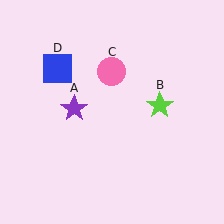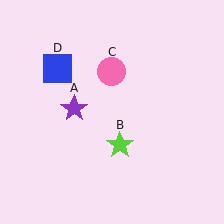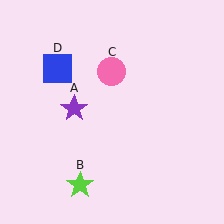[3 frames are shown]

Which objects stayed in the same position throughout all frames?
Purple star (object A) and pink circle (object C) and blue square (object D) remained stationary.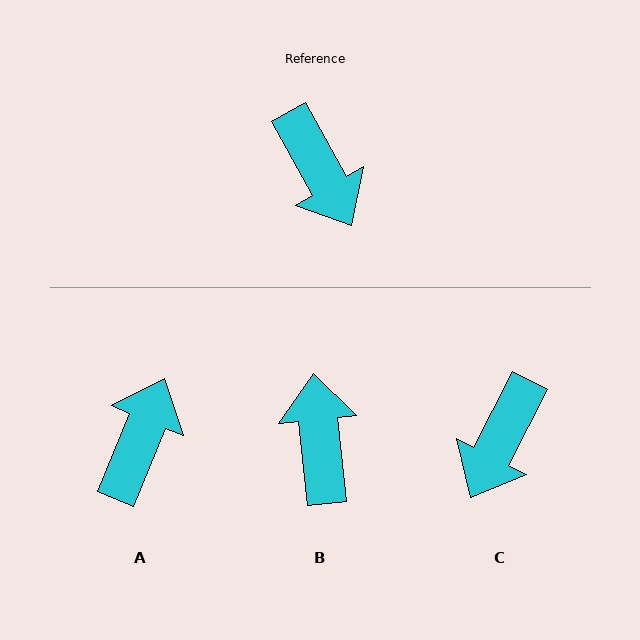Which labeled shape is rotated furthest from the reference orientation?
B, about 157 degrees away.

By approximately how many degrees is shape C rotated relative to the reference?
Approximately 56 degrees clockwise.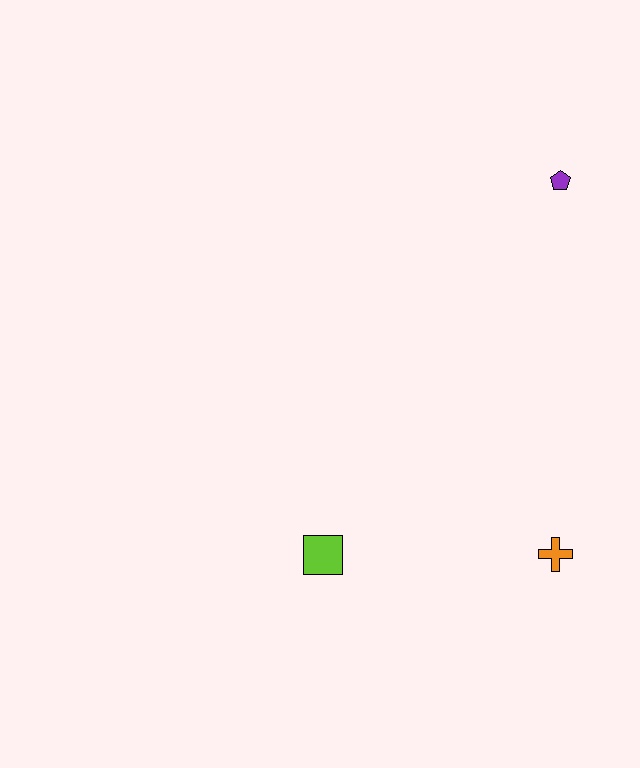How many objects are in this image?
There are 3 objects.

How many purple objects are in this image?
There is 1 purple object.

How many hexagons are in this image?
There are no hexagons.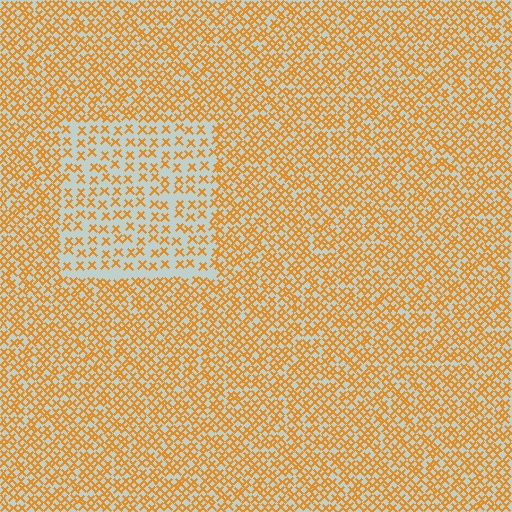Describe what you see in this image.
The image contains small orange elements arranged at two different densities. A rectangle-shaped region is visible where the elements are less densely packed than the surrounding area.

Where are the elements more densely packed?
The elements are more densely packed outside the rectangle boundary.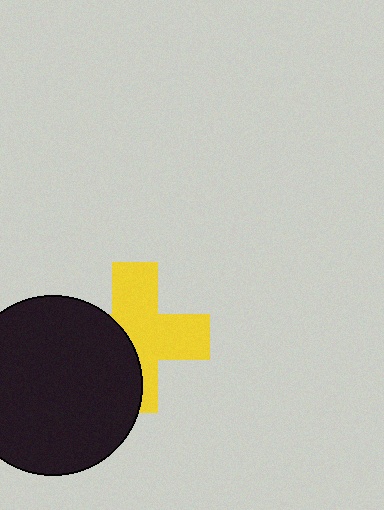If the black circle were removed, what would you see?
You would see the complete yellow cross.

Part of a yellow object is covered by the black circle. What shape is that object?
It is a cross.